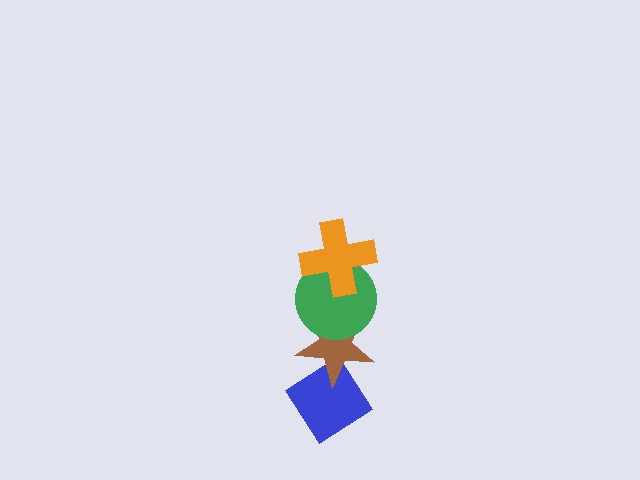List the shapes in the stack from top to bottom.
From top to bottom: the orange cross, the green circle, the brown star, the blue diamond.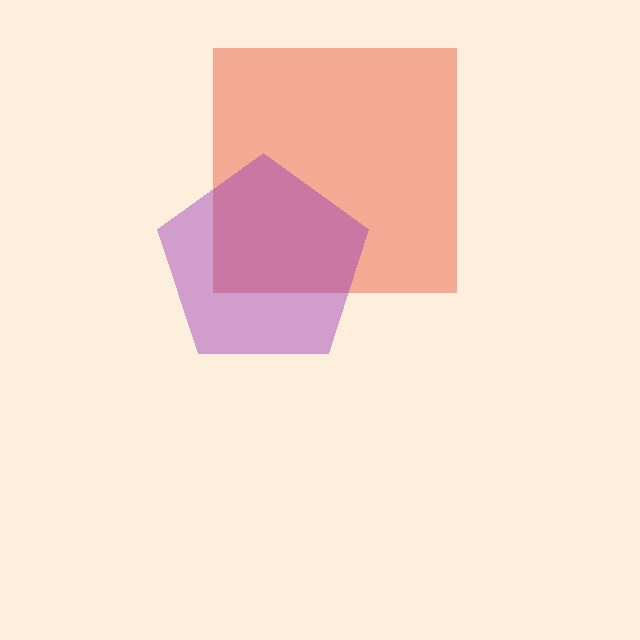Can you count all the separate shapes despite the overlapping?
Yes, there are 2 separate shapes.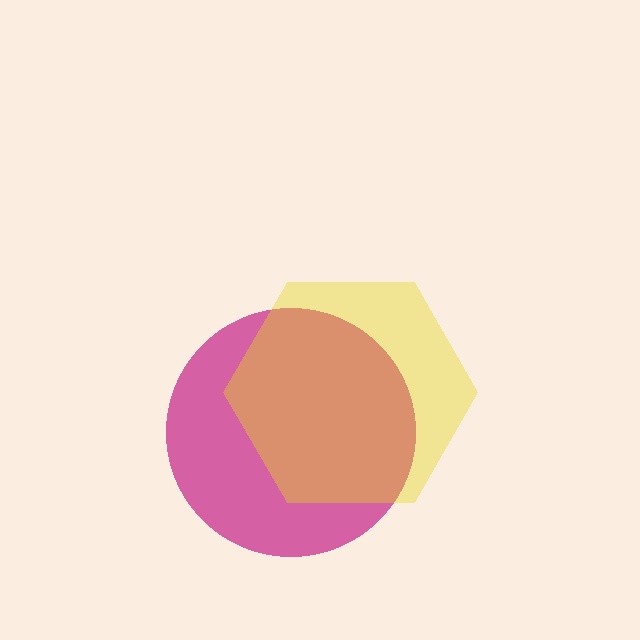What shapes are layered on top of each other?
The layered shapes are: a magenta circle, a yellow hexagon.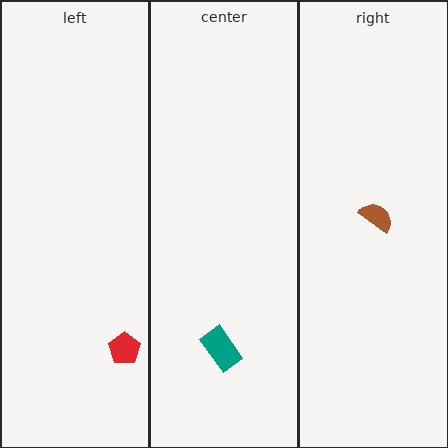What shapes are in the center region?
The teal rectangle.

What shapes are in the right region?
The brown semicircle.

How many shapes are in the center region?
1.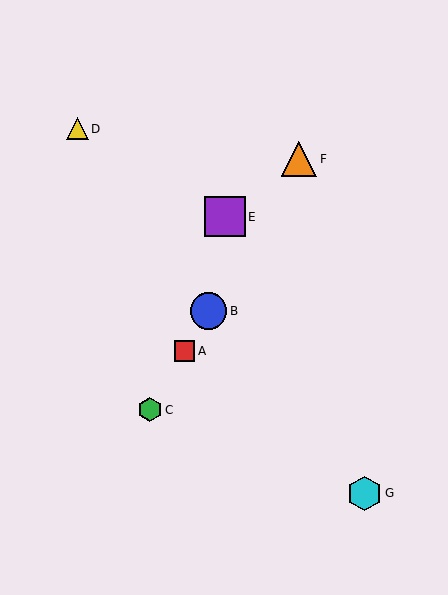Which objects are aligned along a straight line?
Objects A, B, C, F are aligned along a straight line.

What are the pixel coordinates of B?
Object B is at (208, 311).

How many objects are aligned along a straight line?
4 objects (A, B, C, F) are aligned along a straight line.